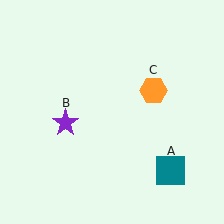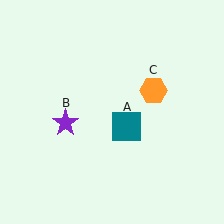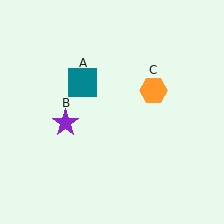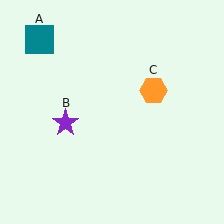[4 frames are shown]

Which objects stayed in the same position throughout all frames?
Purple star (object B) and orange hexagon (object C) remained stationary.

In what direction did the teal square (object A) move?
The teal square (object A) moved up and to the left.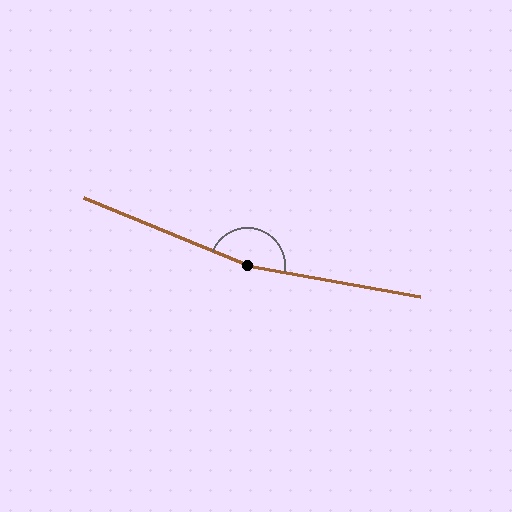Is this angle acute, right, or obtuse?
It is obtuse.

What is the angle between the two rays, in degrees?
Approximately 168 degrees.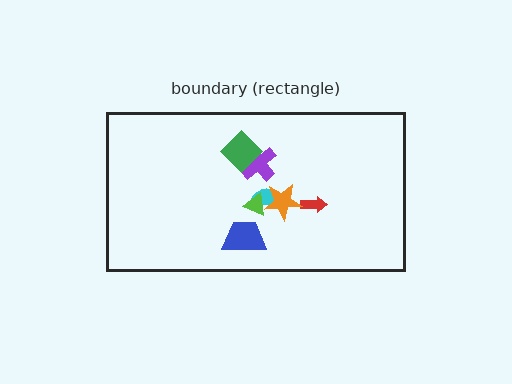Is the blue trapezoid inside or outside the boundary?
Inside.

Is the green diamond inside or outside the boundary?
Inside.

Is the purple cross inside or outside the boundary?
Inside.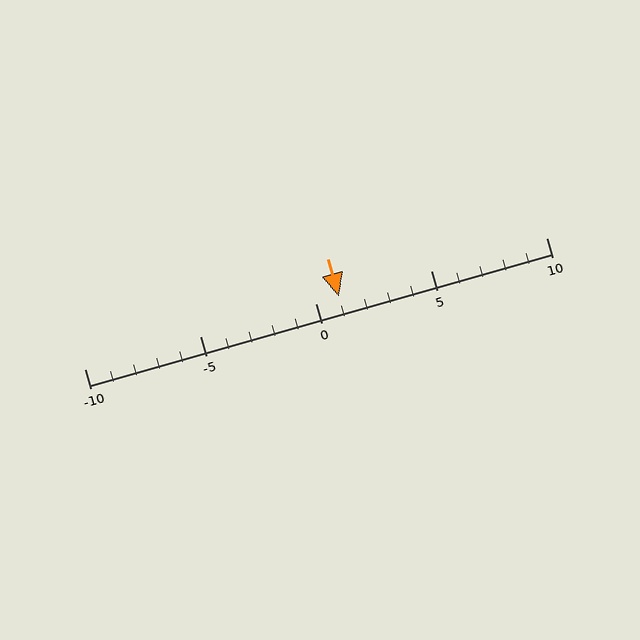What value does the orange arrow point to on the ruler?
The orange arrow points to approximately 1.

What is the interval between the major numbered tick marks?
The major tick marks are spaced 5 units apart.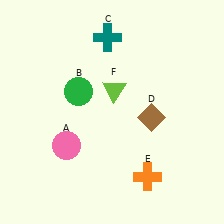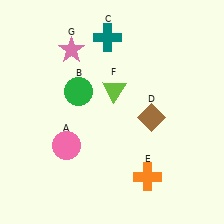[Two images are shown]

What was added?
A pink star (G) was added in Image 2.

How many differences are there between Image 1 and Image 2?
There is 1 difference between the two images.